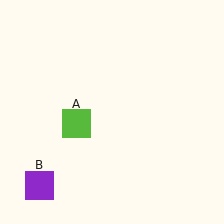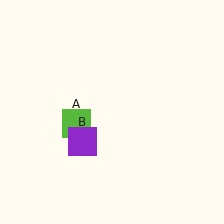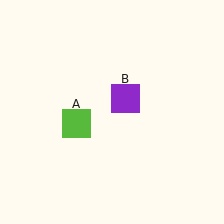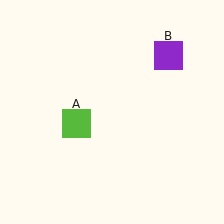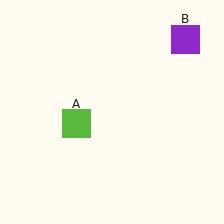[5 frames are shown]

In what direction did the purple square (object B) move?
The purple square (object B) moved up and to the right.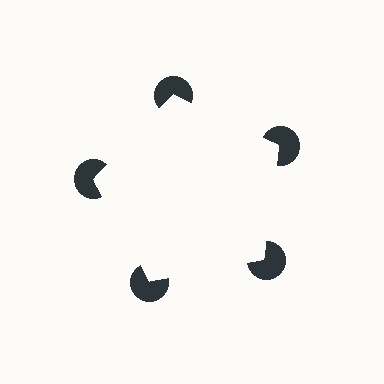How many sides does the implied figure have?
5 sides.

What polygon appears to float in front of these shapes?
An illusory pentagon — its edges are inferred from the aligned wedge cuts in the pac-man discs, not physically drawn.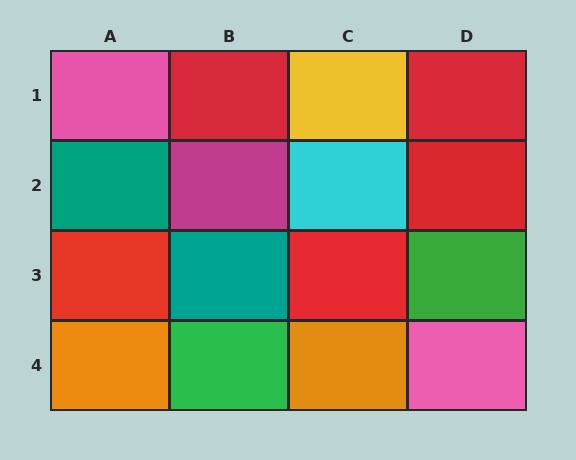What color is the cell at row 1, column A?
Pink.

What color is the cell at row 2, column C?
Cyan.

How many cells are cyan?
1 cell is cyan.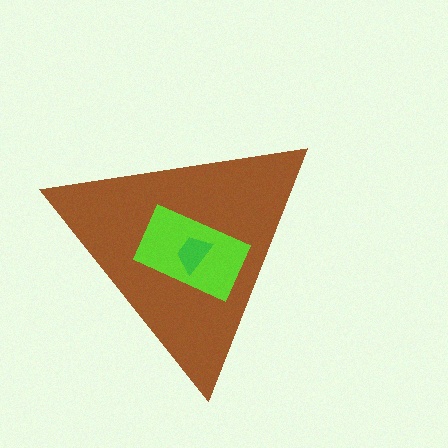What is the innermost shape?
The green trapezoid.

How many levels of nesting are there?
3.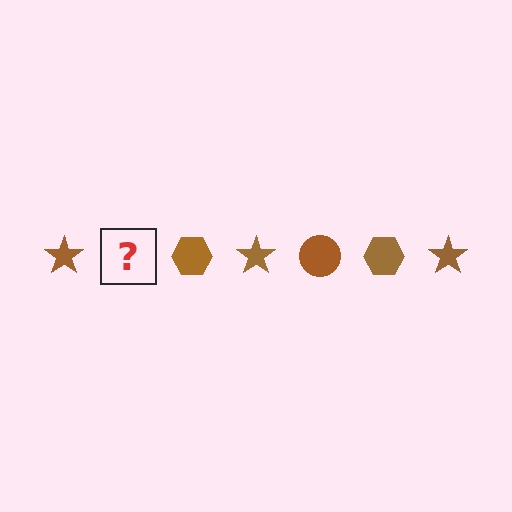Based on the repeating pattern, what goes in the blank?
The blank should be a brown circle.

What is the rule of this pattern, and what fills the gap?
The rule is that the pattern cycles through star, circle, hexagon shapes in brown. The gap should be filled with a brown circle.